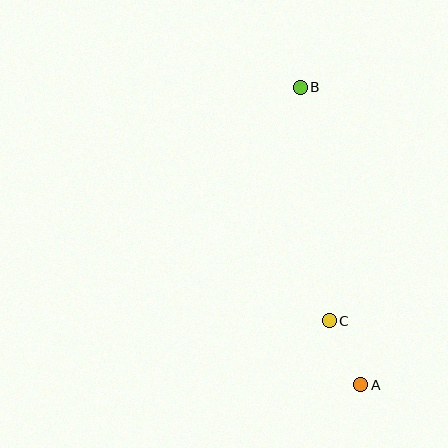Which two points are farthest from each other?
Points A and B are farthest from each other.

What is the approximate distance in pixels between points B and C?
The distance between B and C is approximately 235 pixels.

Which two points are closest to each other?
Points A and C are closest to each other.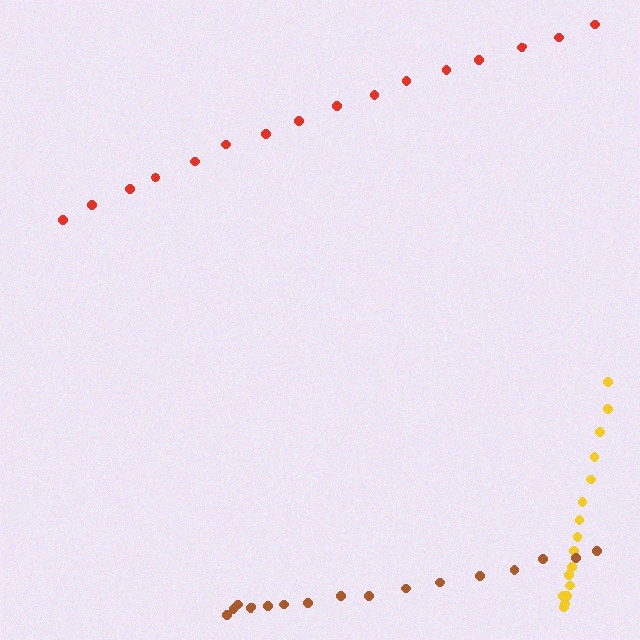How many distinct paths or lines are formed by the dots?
There are 3 distinct paths.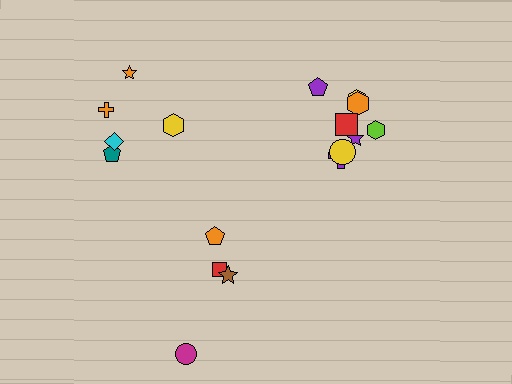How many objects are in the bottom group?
There are 4 objects.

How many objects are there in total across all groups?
There are 17 objects.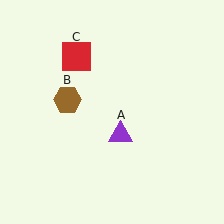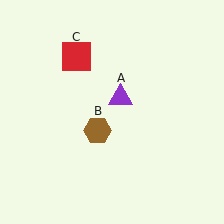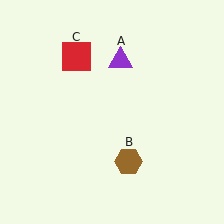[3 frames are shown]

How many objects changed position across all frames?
2 objects changed position: purple triangle (object A), brown hexagon (object B).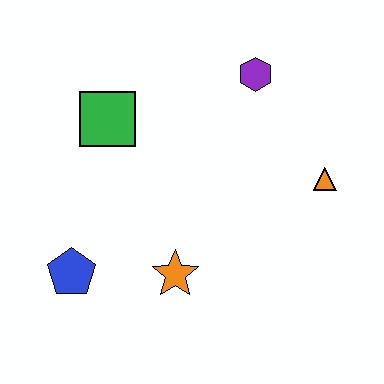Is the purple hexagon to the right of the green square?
Yes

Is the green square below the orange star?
No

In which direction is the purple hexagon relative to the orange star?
The purple hexagon is above the orange star.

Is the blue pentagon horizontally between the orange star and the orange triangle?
No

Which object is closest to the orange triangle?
The purple hexagon is closest to the orange triangle.